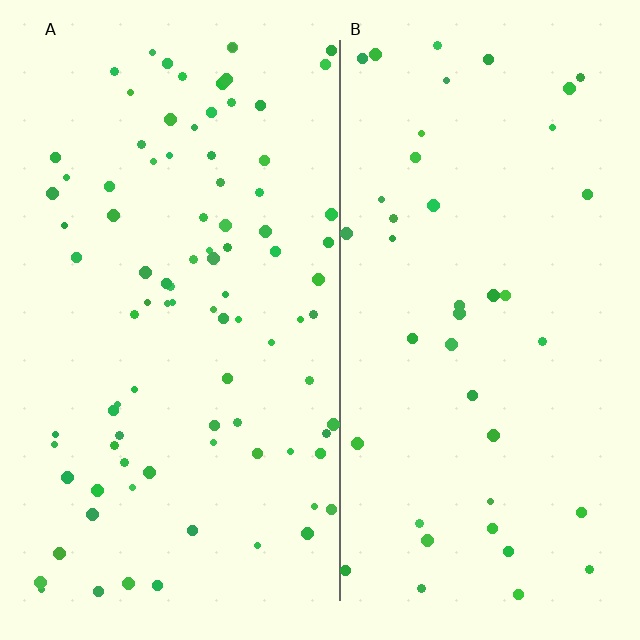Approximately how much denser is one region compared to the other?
Approximately 2.1× — region A over region B.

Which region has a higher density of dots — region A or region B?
A (the left).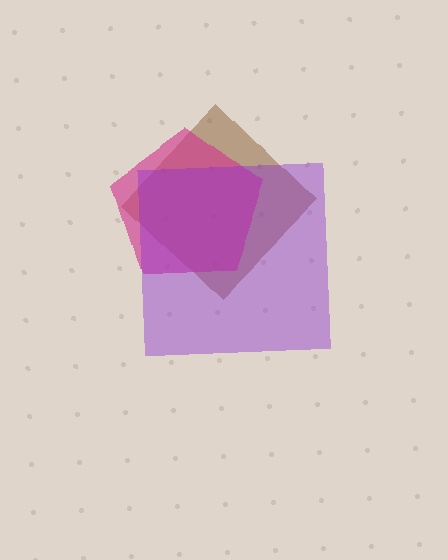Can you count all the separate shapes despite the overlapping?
Yes, there are 3 separate shapes.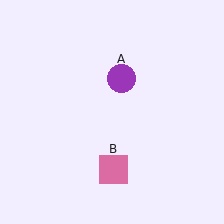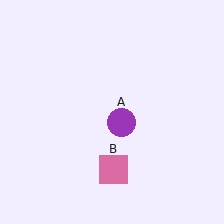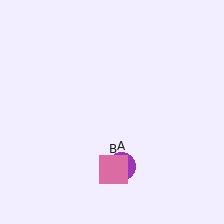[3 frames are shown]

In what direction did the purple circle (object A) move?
The purple circle (object A) moved down.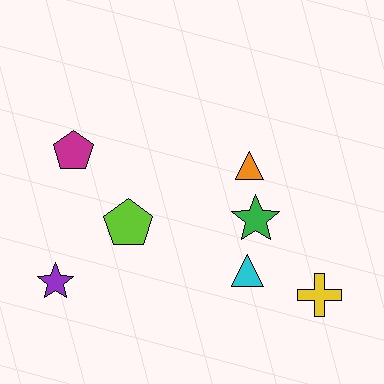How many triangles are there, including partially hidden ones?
There are 2 triangles.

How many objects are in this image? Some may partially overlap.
There are 7 objects.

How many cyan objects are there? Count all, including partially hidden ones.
There is 1 cyan object.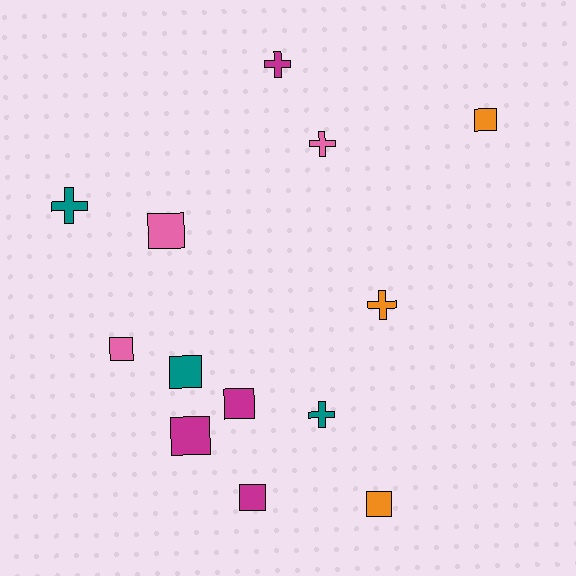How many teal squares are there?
There is 1 teal square.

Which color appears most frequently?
Magenta, with 4 objects.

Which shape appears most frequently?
Square, with 8 objects.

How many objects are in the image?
There are 13 objects.